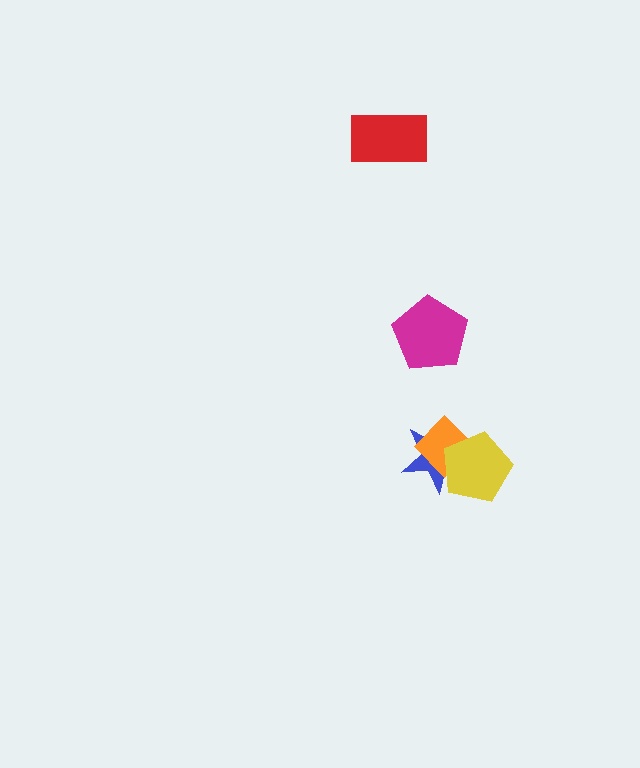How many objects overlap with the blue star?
2 objects overlap with the blue star.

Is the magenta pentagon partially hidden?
No, no other shape covers it.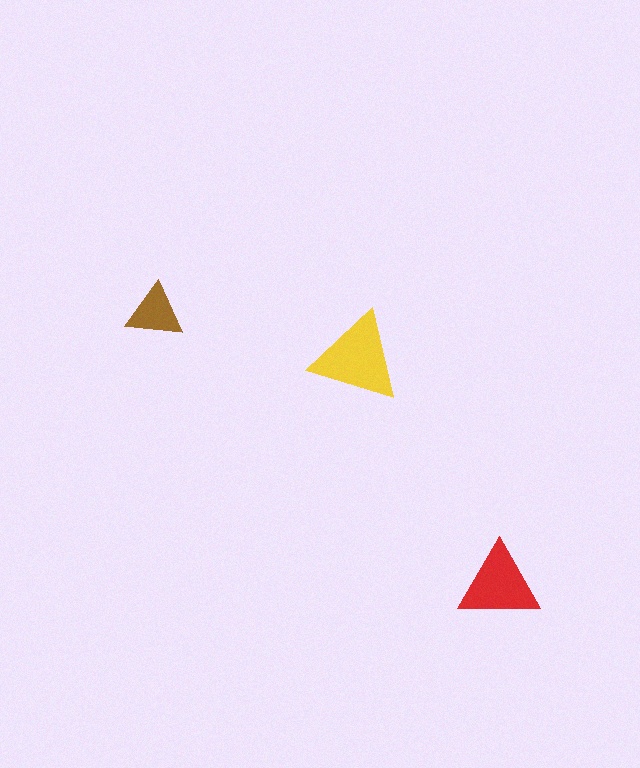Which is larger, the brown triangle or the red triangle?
The red one.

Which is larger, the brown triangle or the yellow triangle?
The yellow one.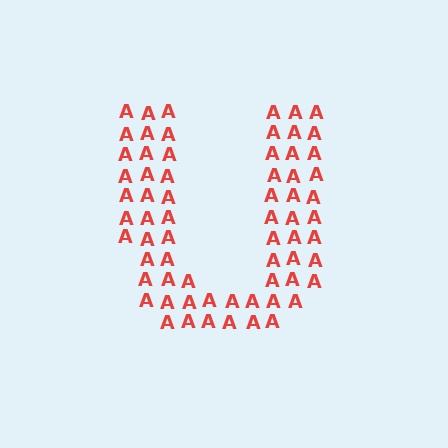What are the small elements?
The small elements are letter A's.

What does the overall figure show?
The overall figure shows the letter U.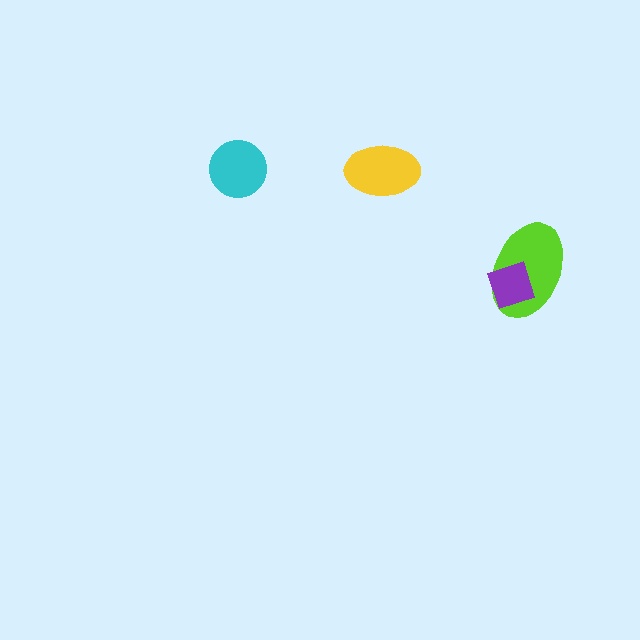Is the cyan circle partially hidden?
No, no other shape covers it.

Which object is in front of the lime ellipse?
The purple diamond is in front of the lime ellipse.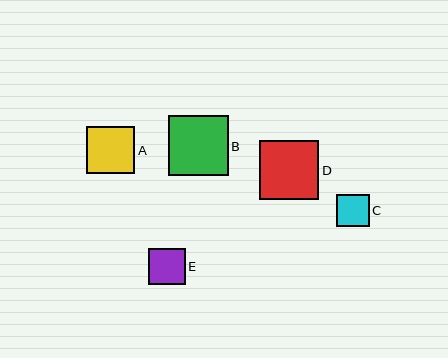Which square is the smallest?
Square C is the smallest with a size of approximately 33 pixels.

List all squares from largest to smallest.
From largest to smallest: B, D, A, E, C.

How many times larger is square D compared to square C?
Square D is approximately 1.8 times the size of square C.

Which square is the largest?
Square B is the largest with a size of approximately 60 pixels.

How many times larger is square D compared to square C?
Square D is approximately 1.8 times the size of square C.